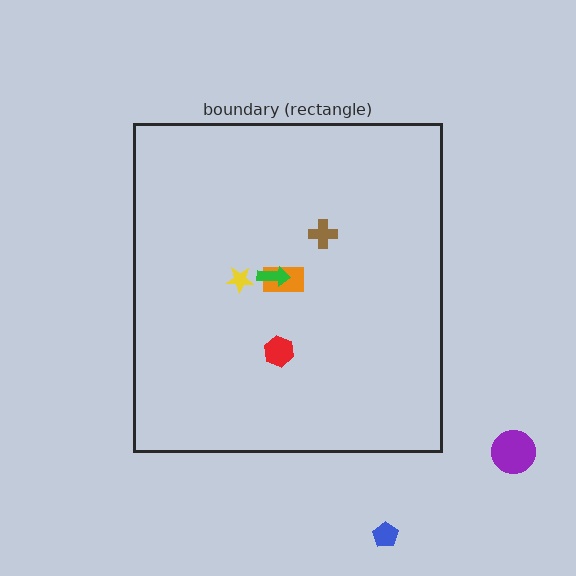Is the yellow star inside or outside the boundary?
Inside.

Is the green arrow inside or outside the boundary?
Inside.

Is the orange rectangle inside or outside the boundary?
Inside.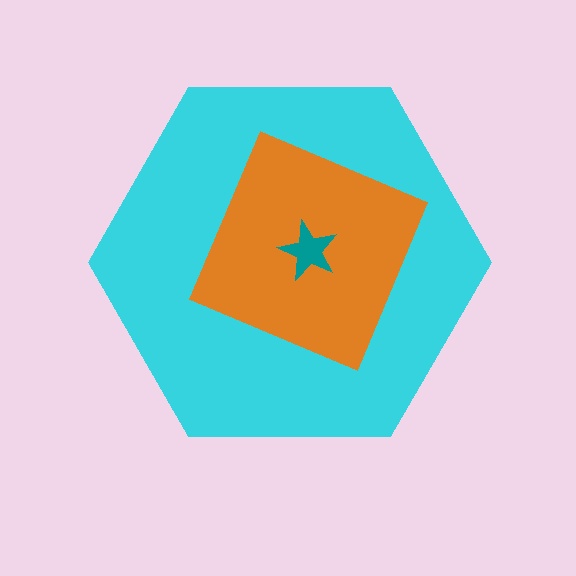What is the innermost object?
The teal star.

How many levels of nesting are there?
3.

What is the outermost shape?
The cyan hexagon.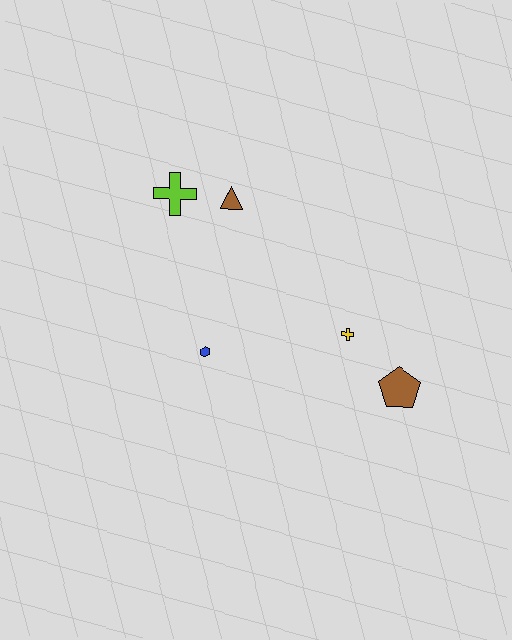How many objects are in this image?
There are 5 objects.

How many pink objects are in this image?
There are no pink objects.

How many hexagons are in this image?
There is 1 hexagon.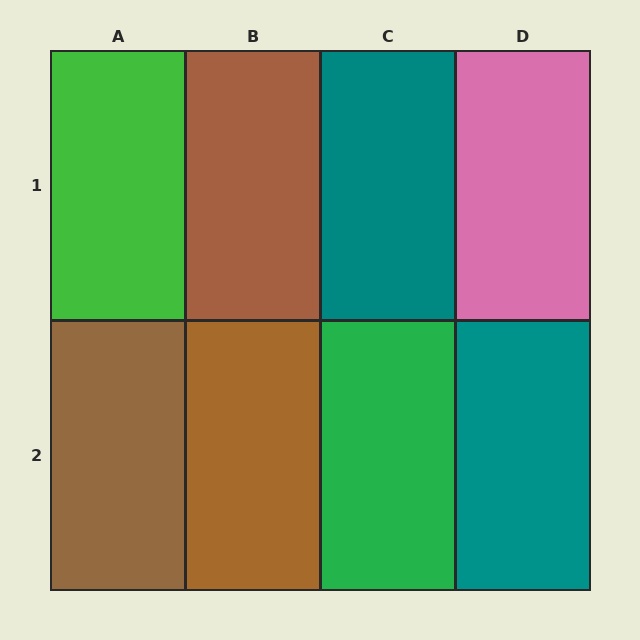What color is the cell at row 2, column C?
Green.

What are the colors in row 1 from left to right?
Green, brown, teal, pink.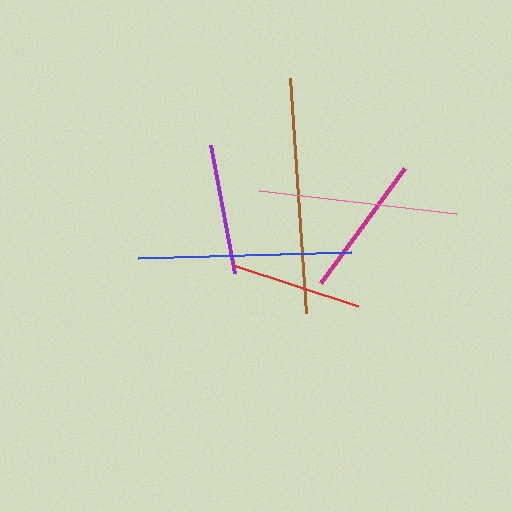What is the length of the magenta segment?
The magenta segment is approximately 143 pixels long.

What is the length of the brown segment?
The brown segment is approximately 235 pixels long.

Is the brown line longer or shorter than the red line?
The brown line is longer than the red line.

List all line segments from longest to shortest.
From longest to shortest: brown, blue, pink, magenta, red, purple.